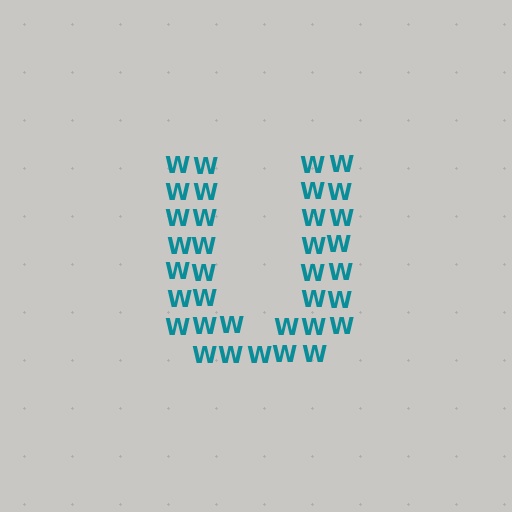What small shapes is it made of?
It is made of small letter W's.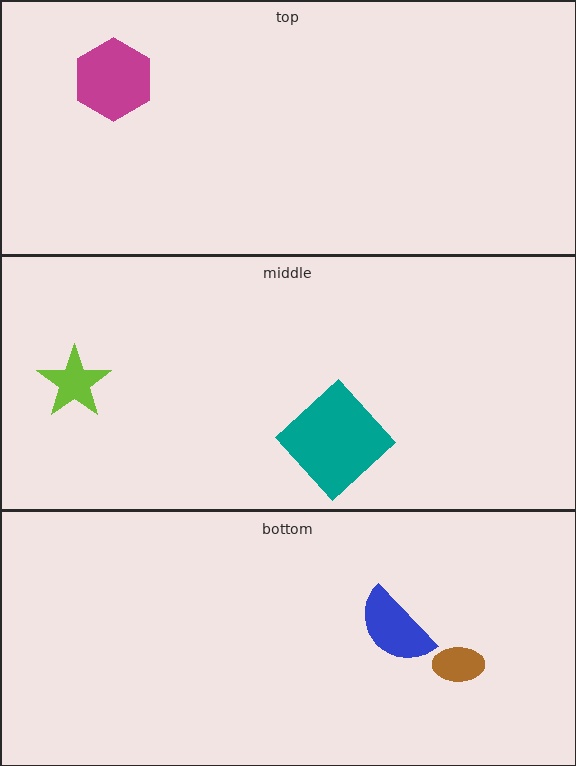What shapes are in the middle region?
The lime star, the teal diamond.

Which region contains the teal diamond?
The middle region.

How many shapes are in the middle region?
2.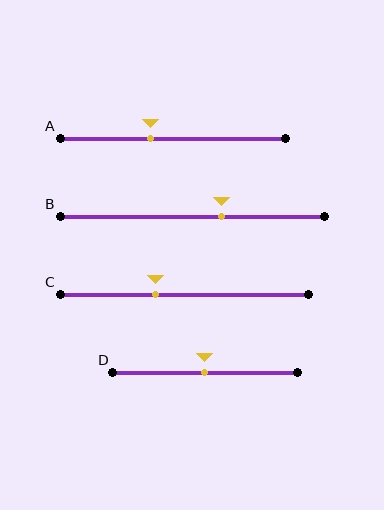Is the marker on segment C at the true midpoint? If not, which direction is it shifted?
No, the marker on segment C is shifted to the left by about 12% of the segment length.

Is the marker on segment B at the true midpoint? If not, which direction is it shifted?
No, the marker on segment B is shifted to the right by about 11% of the segment length.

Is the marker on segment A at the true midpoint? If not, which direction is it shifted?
No, the marker on segment A is shifted to the left by about 10% of the segment length.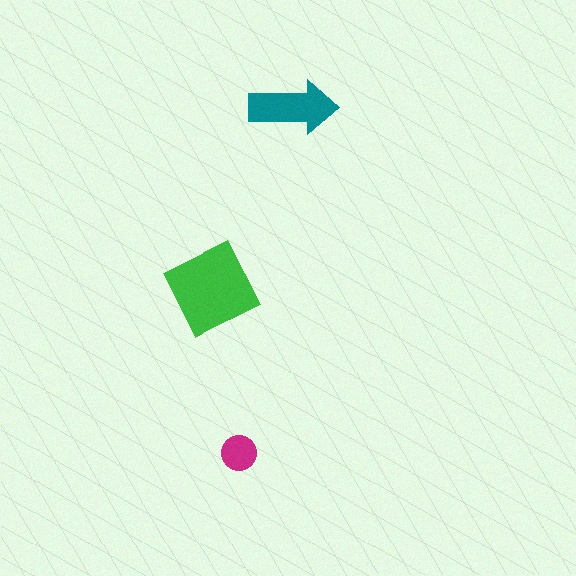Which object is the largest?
The green diamond.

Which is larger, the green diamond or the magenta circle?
The green diamond.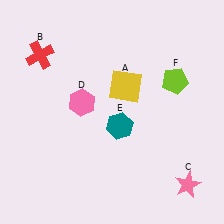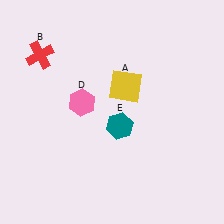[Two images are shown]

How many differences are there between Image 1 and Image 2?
There are 2 differences between the two images.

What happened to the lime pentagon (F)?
The lime pentagon (F) was removed in Image 2. It was in the top-right area of Image 1.